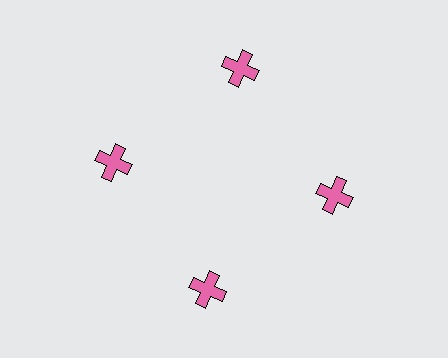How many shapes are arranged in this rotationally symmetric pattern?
There are 4 shapes, arranged in 4 groups of 1.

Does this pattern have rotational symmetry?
Yes, this pattern has 4-fold rotational symmetry. It looks the same after rotating 90 degrees around the center.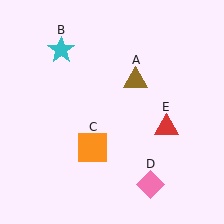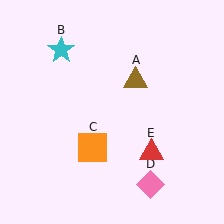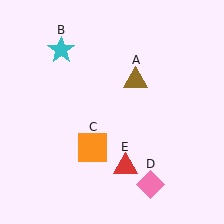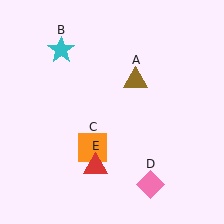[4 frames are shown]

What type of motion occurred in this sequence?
The red triangle (object E) rotated clockwise around the center of the scene.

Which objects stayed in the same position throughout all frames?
Brown triangle (object A) and cyan star (object B) and orange square (object C) and pink diamond (object D) remained stationary.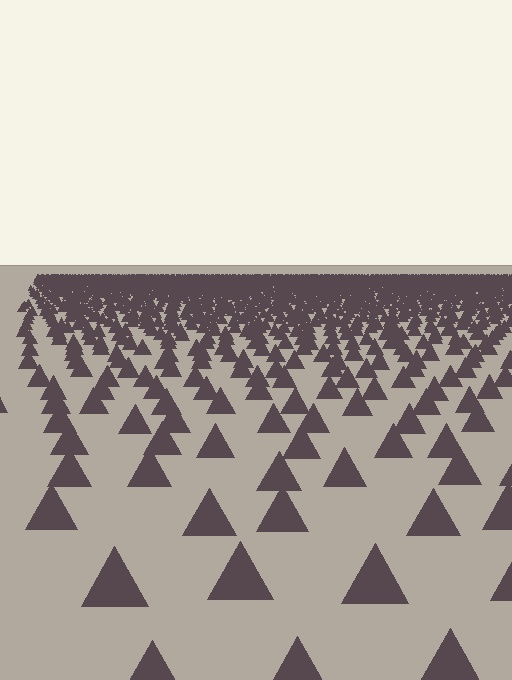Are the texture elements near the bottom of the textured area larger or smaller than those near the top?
Larger. Near the bottom, elements are closer to the viewer and appear at a bigger on-screen size.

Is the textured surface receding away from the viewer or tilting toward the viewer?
The surface is receding away from the viewer. Texture elements get smaller and denser toward the top.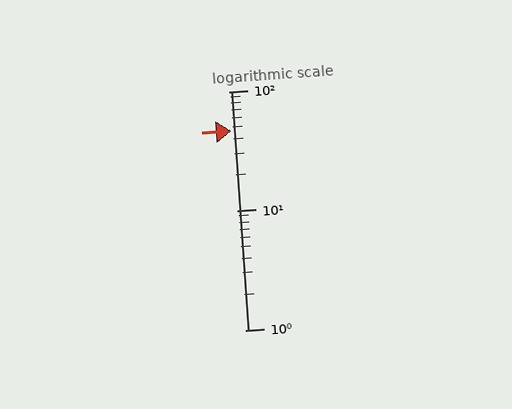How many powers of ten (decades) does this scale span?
The scale spans 2 decades, from 1 to 100.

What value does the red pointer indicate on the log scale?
The pointer indicates approximately 47.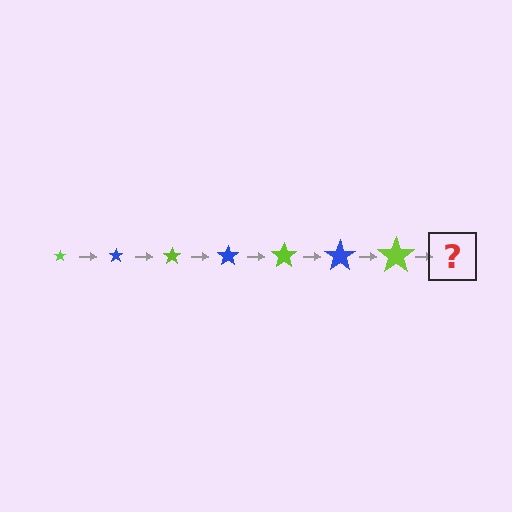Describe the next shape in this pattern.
It should be a blue star, larger than the previous one.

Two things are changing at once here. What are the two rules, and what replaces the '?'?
The two rules are that the star grows larger each step and the color cycles through lime and blue. The '?' should be a blue star, larger than the previous one.